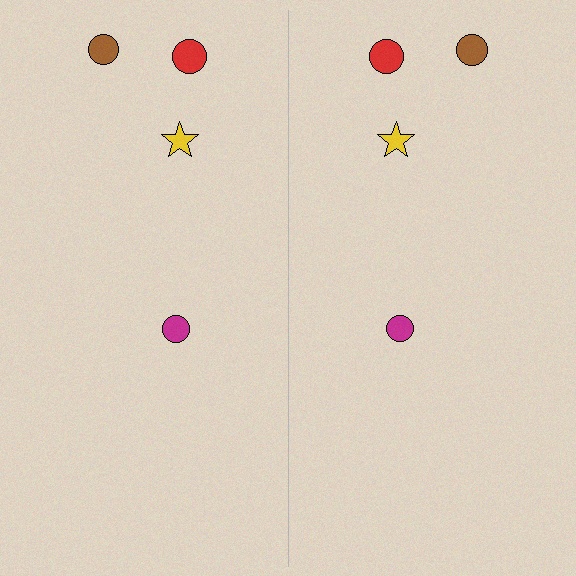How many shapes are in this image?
There are 8 shapes in this image.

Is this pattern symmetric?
Yes, this pattern has bilateral (reflection) symmetry.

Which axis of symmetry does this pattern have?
The pattern has a vertical axis of symmetry running through the center of the image.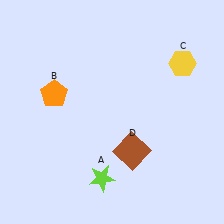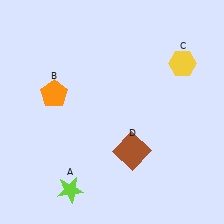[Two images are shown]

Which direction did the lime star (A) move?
The lime star (A) moved left.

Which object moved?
The lime star (A) moved left.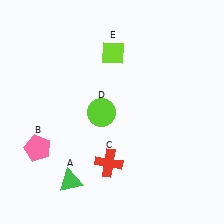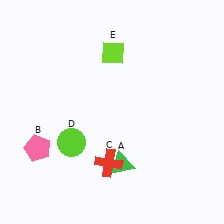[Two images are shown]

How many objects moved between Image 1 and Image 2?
2 objects moved between the two images.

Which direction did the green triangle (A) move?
The green triangle (A) moved right.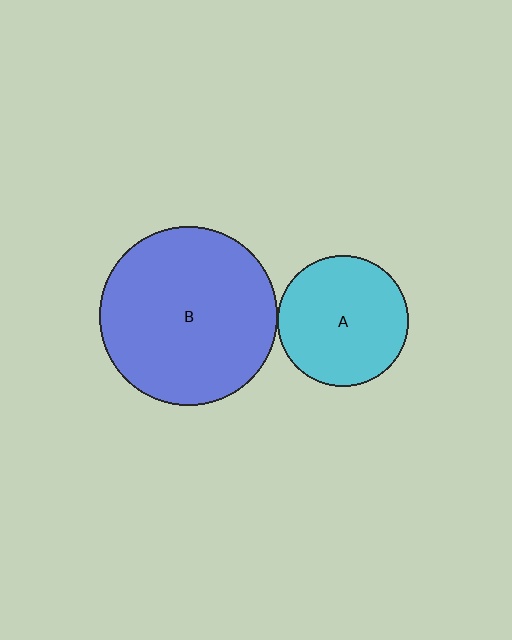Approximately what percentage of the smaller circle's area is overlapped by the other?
Approximately 5%.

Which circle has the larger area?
Circle B (blue).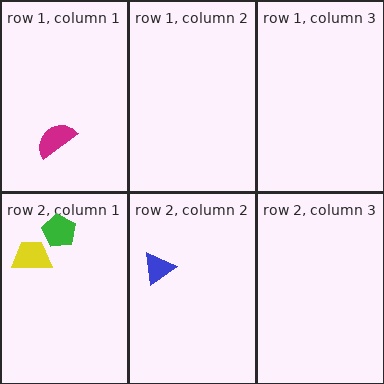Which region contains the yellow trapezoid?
The row 2, column 1 region.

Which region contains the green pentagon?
The row 2, column 1 region.